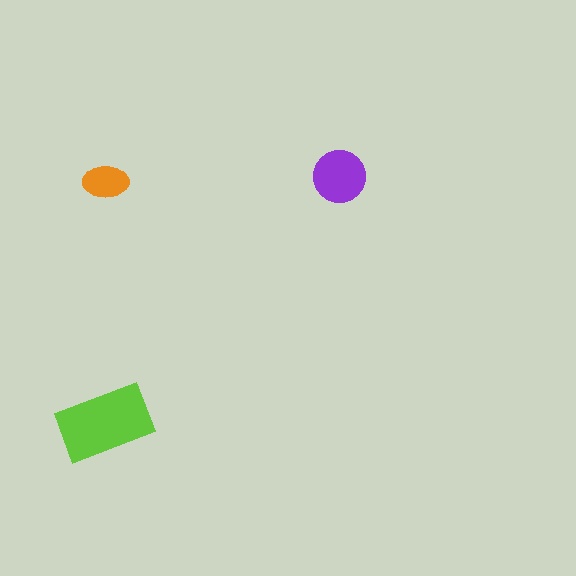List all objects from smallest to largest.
The orange ellipse, the purple circle, the lime rectangle.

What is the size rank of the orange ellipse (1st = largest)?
3rd.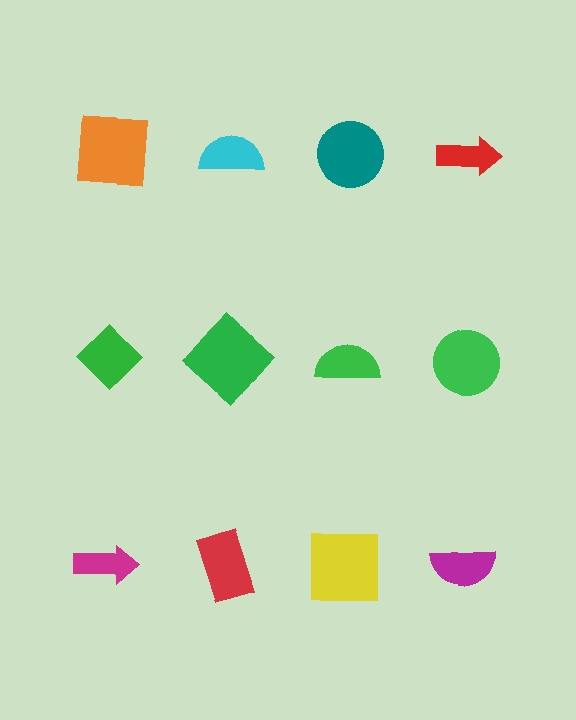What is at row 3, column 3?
A yellow square.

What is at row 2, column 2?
A green diamond.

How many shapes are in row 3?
4 shapes.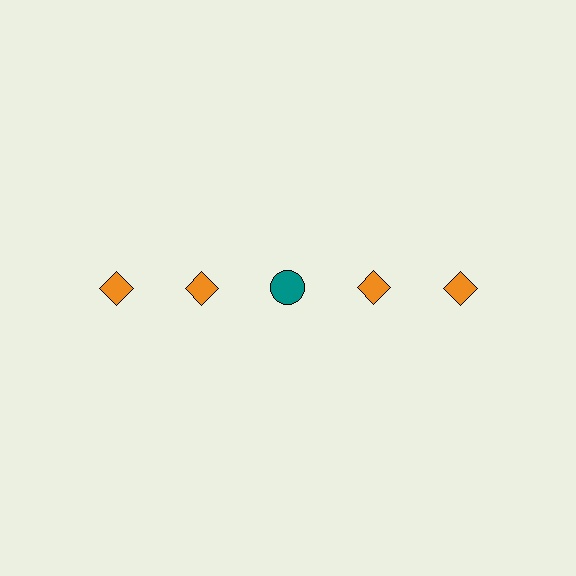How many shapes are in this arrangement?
There are 5 shapes arranged in a grid pattern.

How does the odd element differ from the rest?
It differs in both color (teal instead of orange) and shape (circle instead of diamond).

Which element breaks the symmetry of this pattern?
The teal circle in the top row, center column breaks the symmetry. All other shapes are orange diamonds.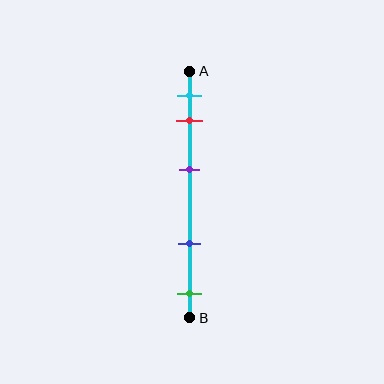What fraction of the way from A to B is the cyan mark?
The cyan mark is approximately 10% (0.1) of the way from A to B.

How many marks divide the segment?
There are 5 marks dividing the segment.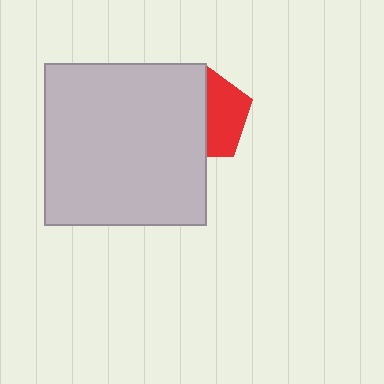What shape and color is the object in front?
The object in front is a light gray square.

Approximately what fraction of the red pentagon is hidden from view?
Roughly 55% of the red pentagon is hidden behind the light gray square.